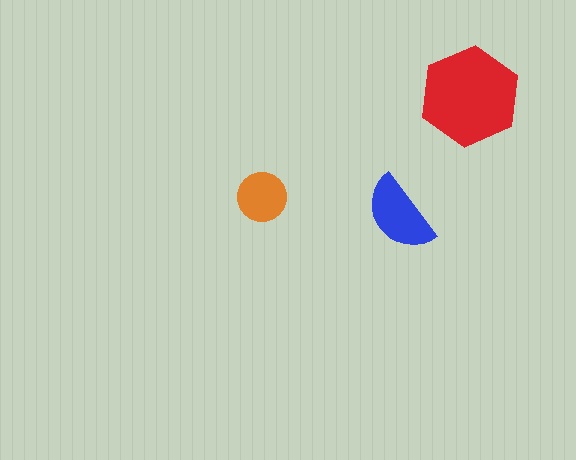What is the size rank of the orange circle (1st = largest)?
3rd.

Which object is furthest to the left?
The orange circle is leftmost.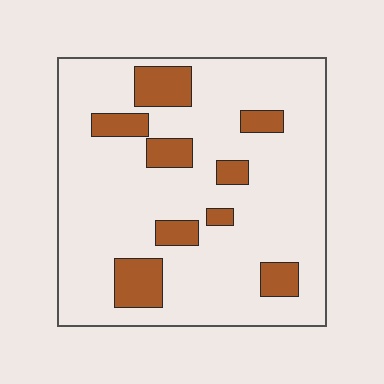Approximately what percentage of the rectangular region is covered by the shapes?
Approximately 15%.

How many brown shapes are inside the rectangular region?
9.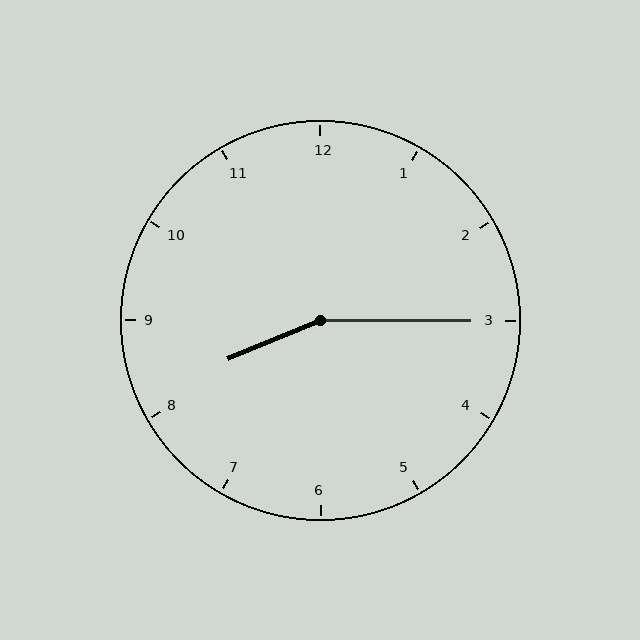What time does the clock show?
8:15.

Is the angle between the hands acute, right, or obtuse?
It is obtuse.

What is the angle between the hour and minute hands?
Approximately 158 degrees.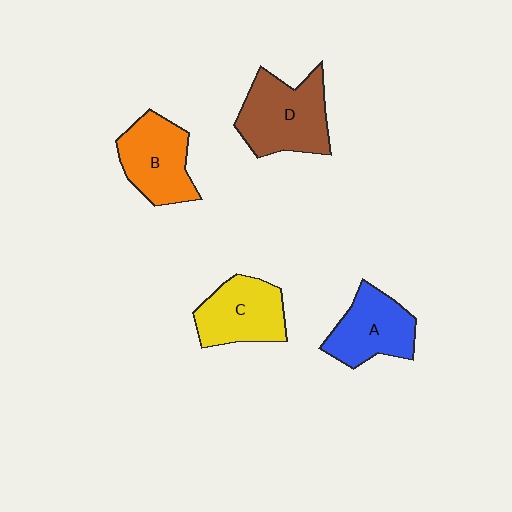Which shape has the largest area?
Shape D (brown).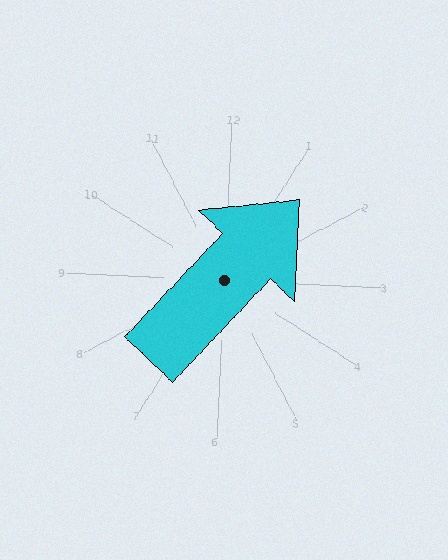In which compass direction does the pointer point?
Northeast.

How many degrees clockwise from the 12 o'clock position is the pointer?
Approximately 41 degrees.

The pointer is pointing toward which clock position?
Roughly 1 o'clock.